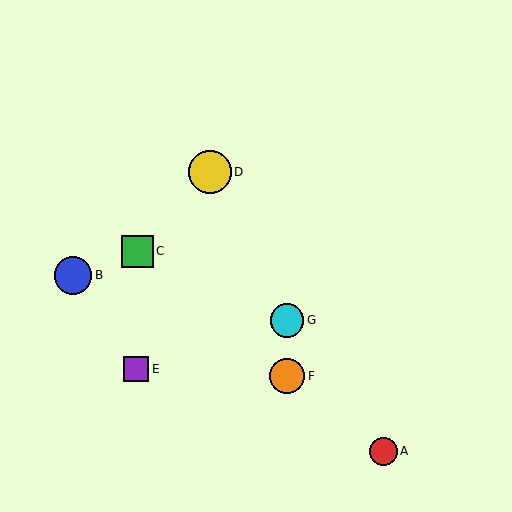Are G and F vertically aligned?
Yes, both are at x≈287.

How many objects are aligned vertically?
2 objects (F, G) are aligned vertically.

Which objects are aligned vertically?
Objects F, G are aligned vertically.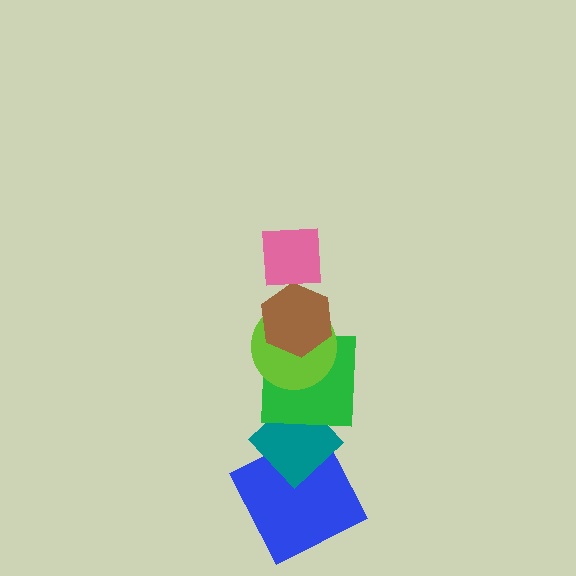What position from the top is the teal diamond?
The teal diamond is 5th from the top.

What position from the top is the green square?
The green square is 4th from the top.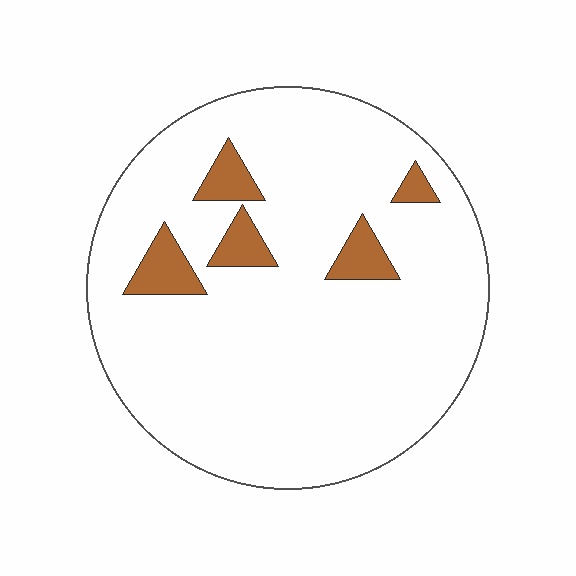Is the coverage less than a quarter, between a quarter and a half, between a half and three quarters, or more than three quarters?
Less than a quarter.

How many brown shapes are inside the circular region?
5.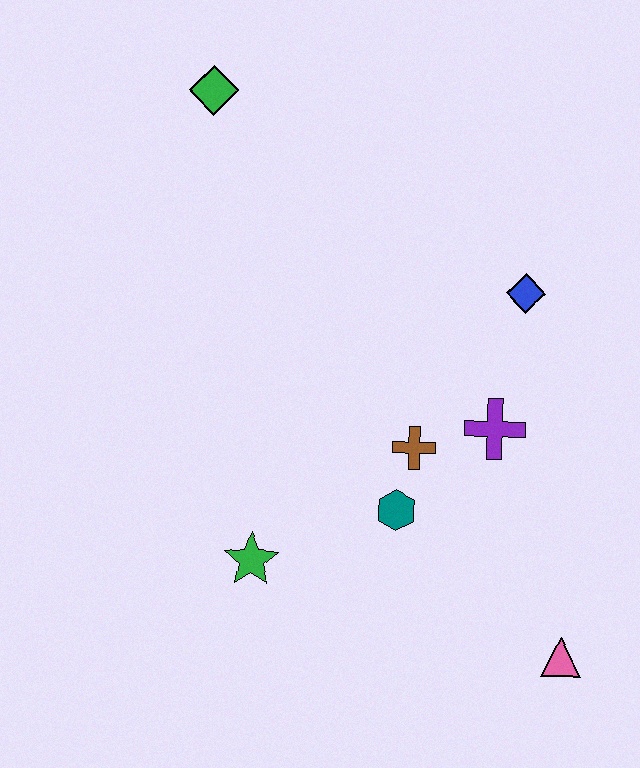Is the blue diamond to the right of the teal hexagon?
Yes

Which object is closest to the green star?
The teal hexagon is closest to the green star.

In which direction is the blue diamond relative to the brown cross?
The blue diamond is above the brown cross.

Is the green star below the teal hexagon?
Yes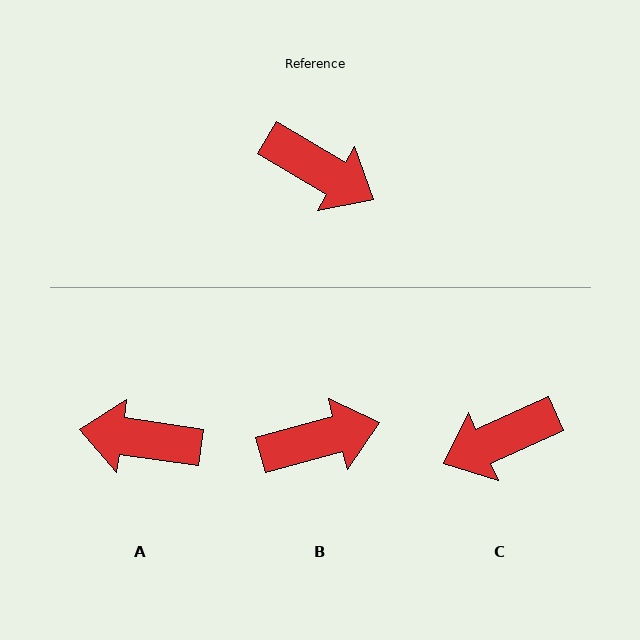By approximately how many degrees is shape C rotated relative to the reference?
Approximately 126 degrees clockwise.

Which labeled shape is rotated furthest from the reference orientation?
A, about 158 degrees away.